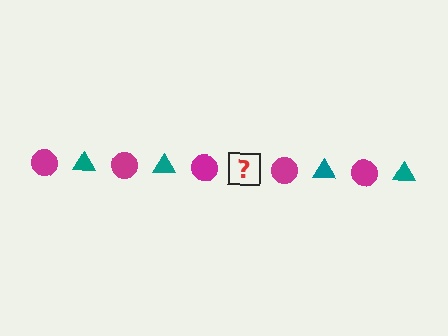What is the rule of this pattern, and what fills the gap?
The rule is that the pattern alternates between magenta circle and teal triangle. The gap should be filled with a teal triangle.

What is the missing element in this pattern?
The missing element is a teal triangle.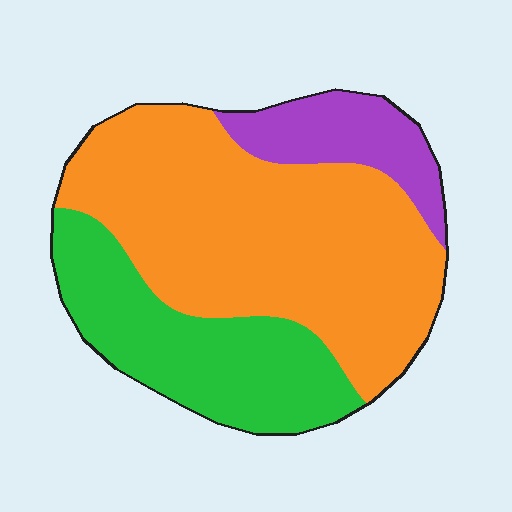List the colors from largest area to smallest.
From largest to smallest: orange, green, purple.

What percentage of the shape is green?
Green covers about 30% of the shape.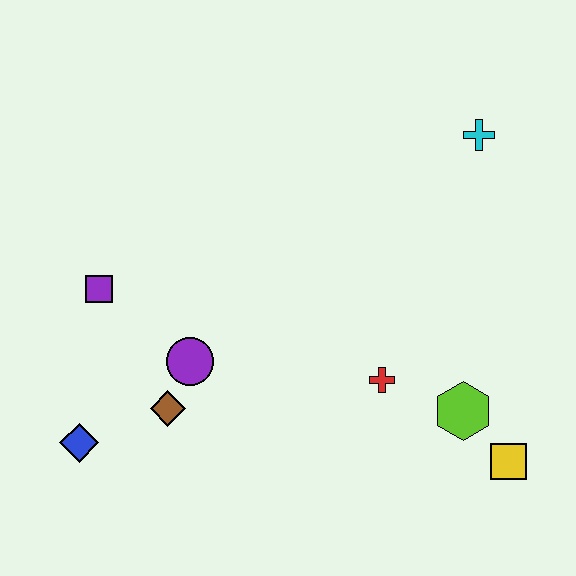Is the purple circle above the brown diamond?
Yes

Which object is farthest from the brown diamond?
The cyan cross is farthest from the brown diamond.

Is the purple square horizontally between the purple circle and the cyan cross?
No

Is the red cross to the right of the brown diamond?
Yes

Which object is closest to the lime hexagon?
The yellow square is closest to the lime hexagon.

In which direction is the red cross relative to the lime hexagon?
The red cross is to the left of the lime hexagon.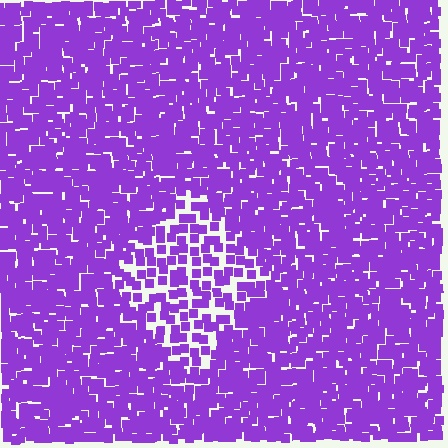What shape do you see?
I see a diamond.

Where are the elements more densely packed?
The elements are more densely packed outside the diamond boundary.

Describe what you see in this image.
The image contains small purple elements arranged at two different densities. A diamond-shaped region is visible where the elements are less densely packed than the surrounding area.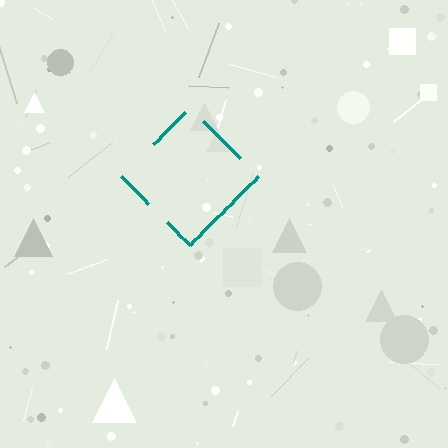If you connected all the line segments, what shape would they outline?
They would outline a diamond.